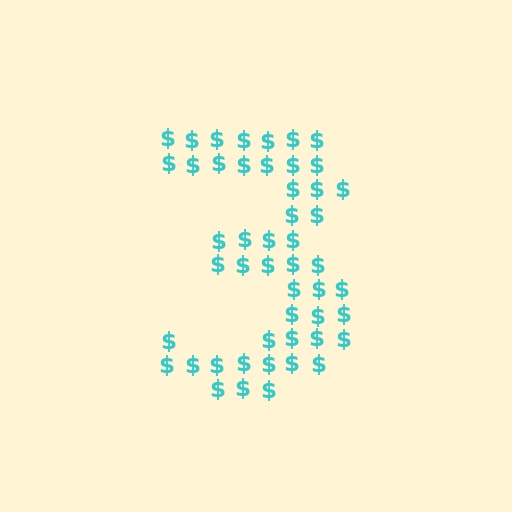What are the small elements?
The small elements are dollar signs.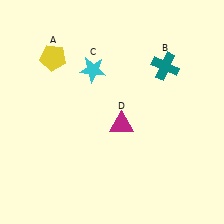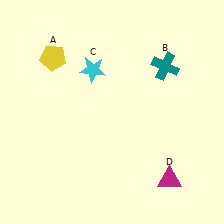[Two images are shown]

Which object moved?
The magenta triangle (D) moved down.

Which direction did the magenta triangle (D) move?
The magenta triangle (D) moved down.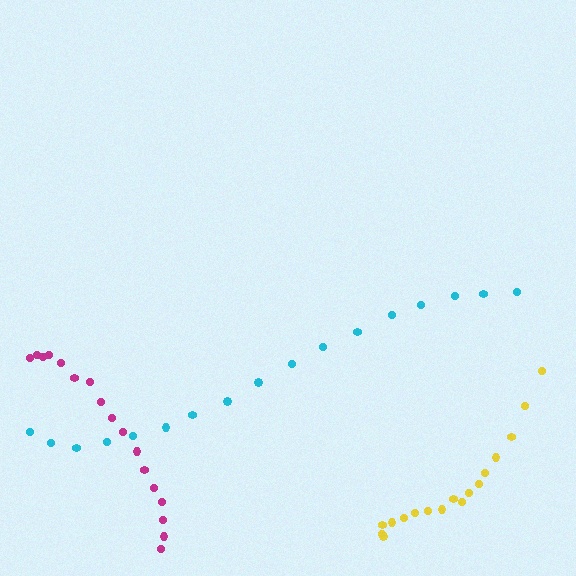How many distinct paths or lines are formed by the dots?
There are 3 distinct paths.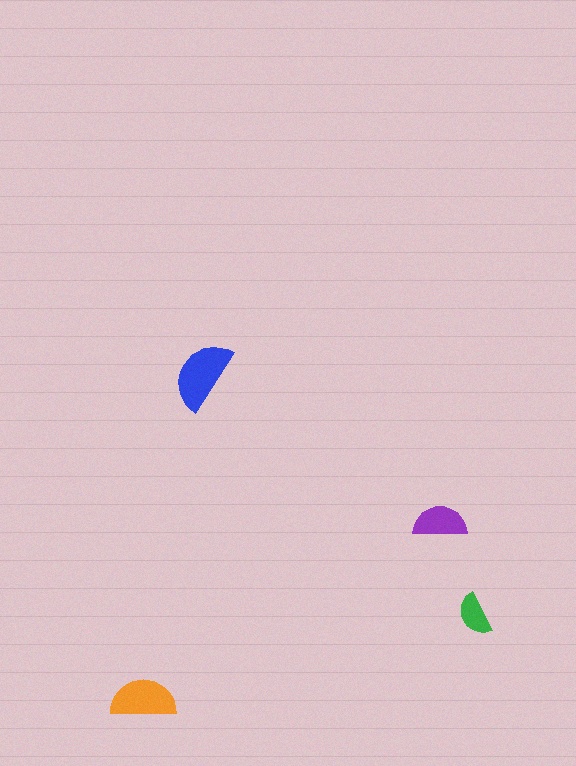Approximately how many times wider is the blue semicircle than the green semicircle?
About 1.5 times wider.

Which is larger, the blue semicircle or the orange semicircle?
The blue one.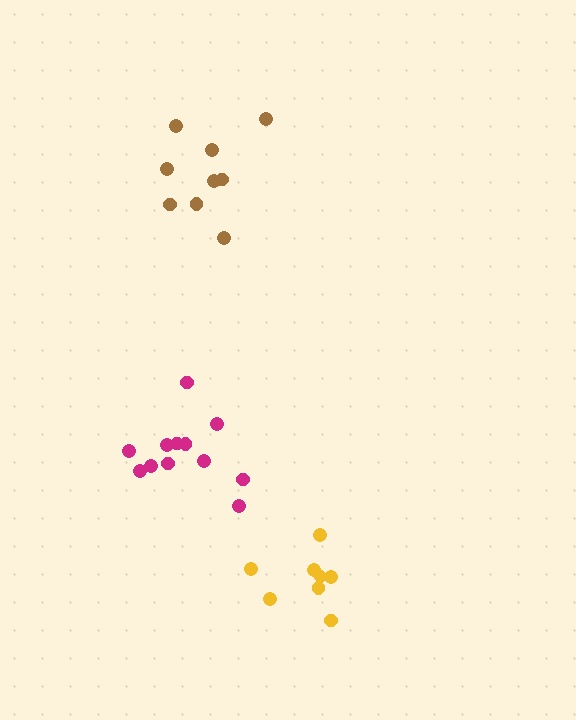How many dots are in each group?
Group 1: 8 dots, Group 2: 9 dots, Group 3: 12 dots (29 total).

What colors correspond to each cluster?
The clusters are colored: yellow, brown, magenta.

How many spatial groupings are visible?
There are 3 spatial groupings.